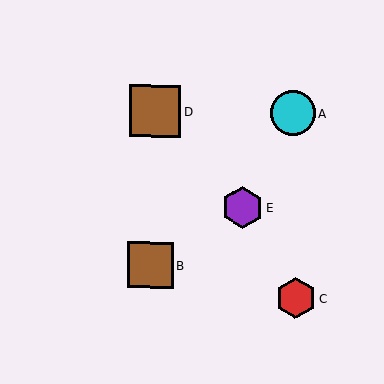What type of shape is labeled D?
Shape D is a brown square.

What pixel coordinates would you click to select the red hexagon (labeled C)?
Click at (295, 298) to select the red hexagon C.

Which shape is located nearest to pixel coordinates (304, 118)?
The cyan circle (labeled A) at (293, 113) is nearest to that location.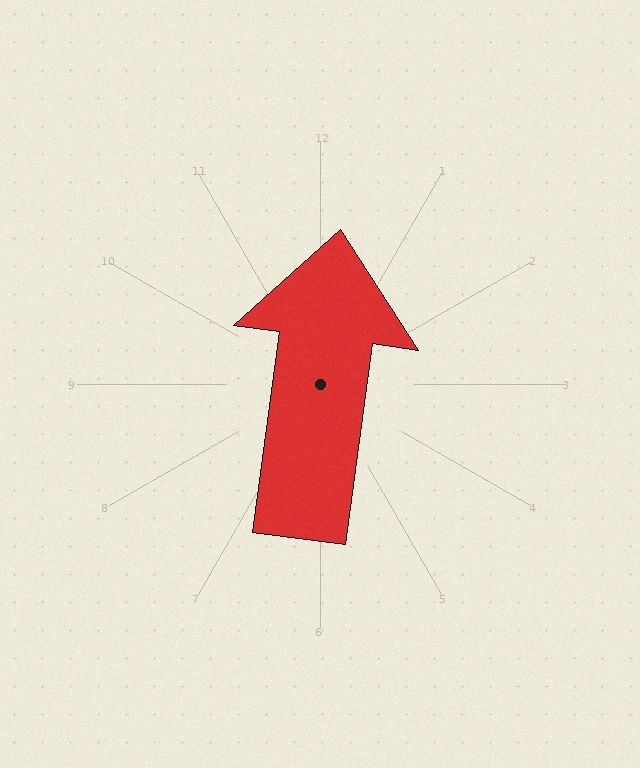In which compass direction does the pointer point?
North.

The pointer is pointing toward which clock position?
Roughly 12 o'clock.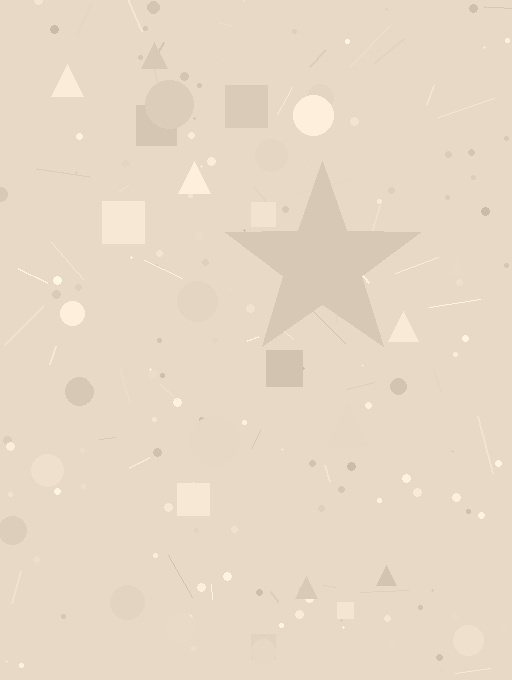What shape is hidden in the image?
A star is hidden in the image.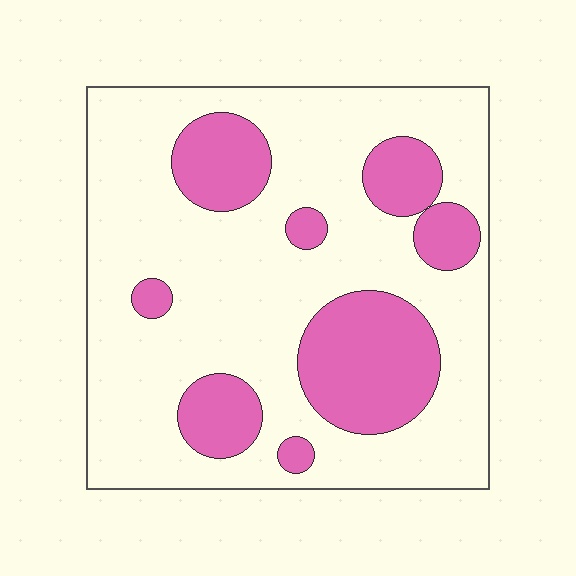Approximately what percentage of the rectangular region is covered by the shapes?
Approximately 25%.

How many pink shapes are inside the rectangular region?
8.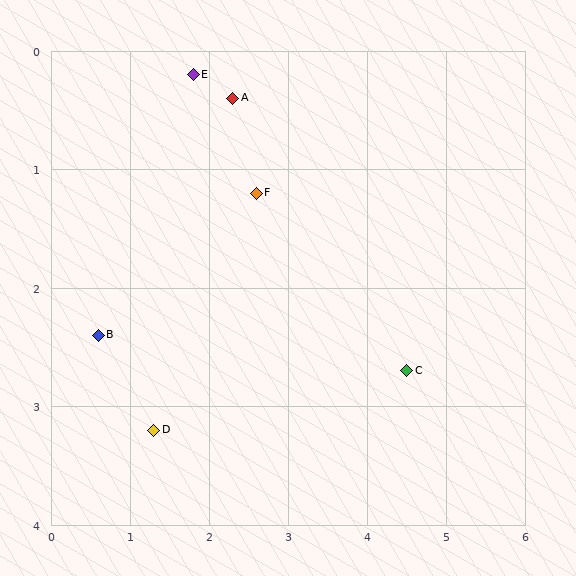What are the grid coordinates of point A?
Point A is at approximately (2.3, 0.4).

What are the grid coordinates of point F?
Point F is at approximately (2.6, 1.2).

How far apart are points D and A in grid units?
Points D and A are about 3.0 grid units apart.